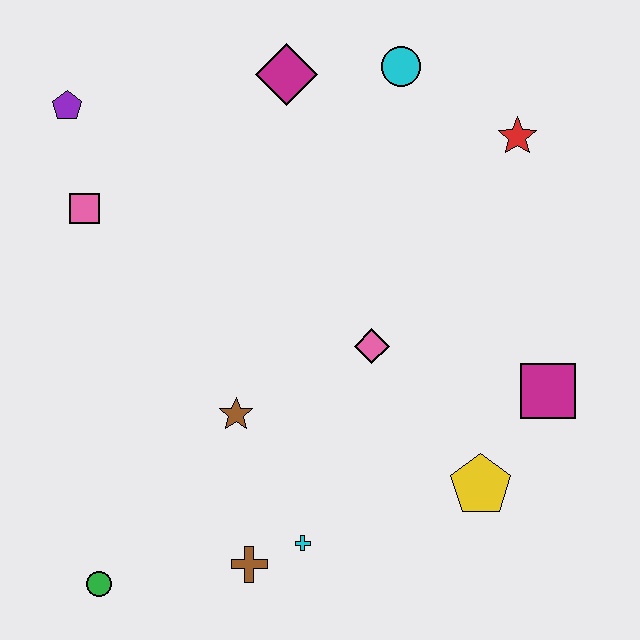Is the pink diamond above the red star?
No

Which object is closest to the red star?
The cyan circle is closest to the red star.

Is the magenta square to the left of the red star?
No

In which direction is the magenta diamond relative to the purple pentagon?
The magenta diamond is to the right of the purple pentagon.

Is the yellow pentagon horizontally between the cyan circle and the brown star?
No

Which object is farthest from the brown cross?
The cyan circle is farthest from the brown cross.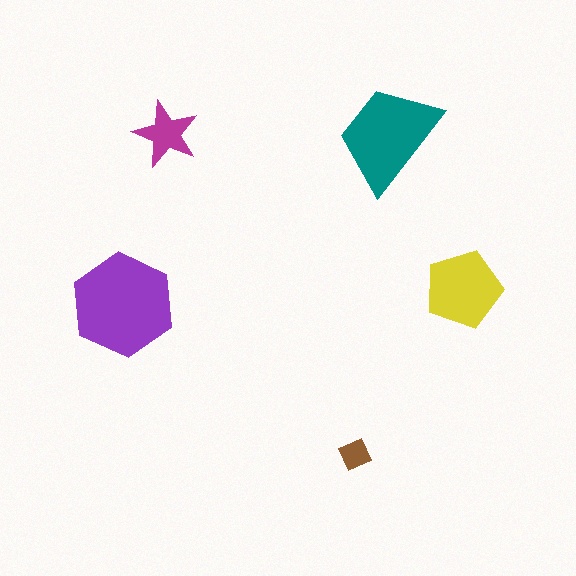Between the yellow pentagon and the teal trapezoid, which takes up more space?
The teal trapezoid.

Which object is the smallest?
The brown diamond.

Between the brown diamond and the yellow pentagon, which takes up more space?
The yellow pentagon.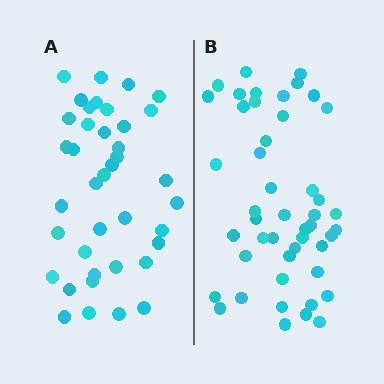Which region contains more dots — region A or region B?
Region B (the right region) has more dots.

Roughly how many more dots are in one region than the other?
Region B has roughly 8 or so more dots than region A.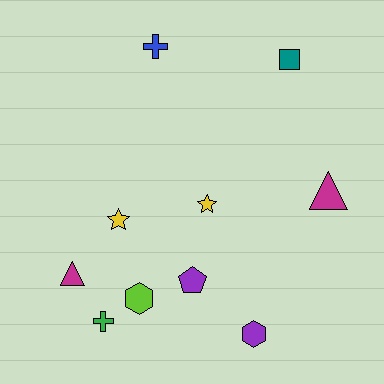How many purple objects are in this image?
There are 2 purple objects.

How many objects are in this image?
There are 10 objects.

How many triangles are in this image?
There are 2 triangles.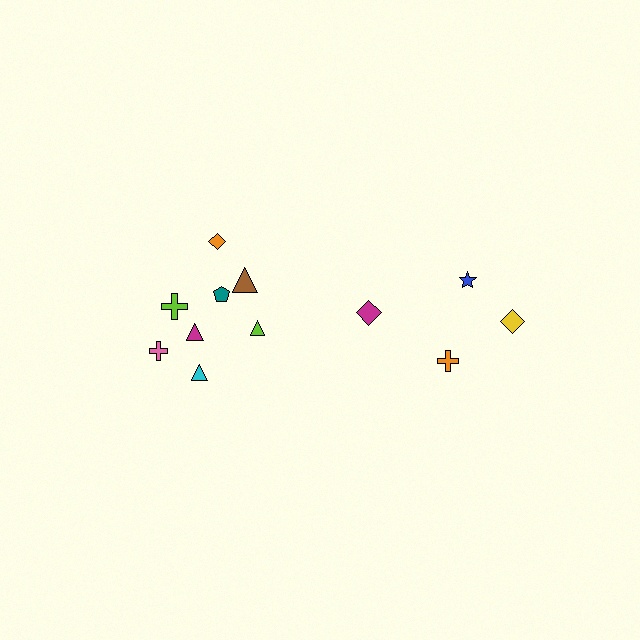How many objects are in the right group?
There are 4 objects.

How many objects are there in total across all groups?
There are 12 objects.